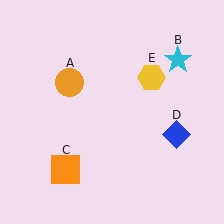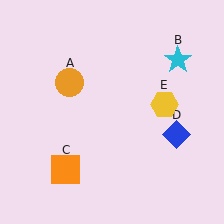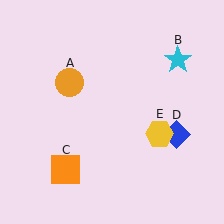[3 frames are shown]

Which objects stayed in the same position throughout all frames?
Orange circle (object A) and cyan star (object B) and orange square (object C) and blue diamond (object D) remained stationary.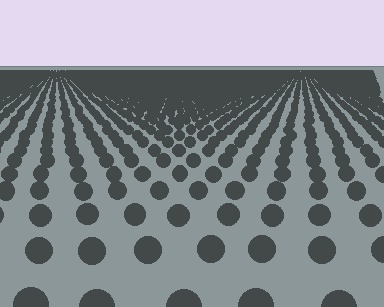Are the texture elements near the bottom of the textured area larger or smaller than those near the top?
Larger. Near the bottom, elements are closer to the viewer and appear at a bigger on-screen size.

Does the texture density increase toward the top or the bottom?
Density increases toward the top.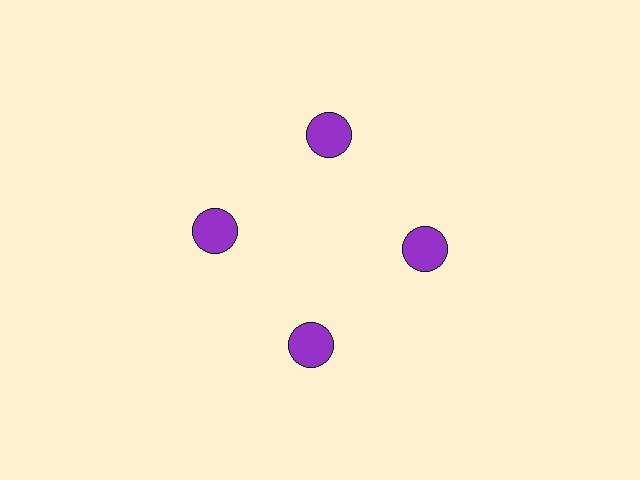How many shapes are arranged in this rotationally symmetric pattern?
There are 4 shapes, arranged in 4 groups of 1.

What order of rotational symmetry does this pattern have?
This pattern has 4-fold rotational symmetry.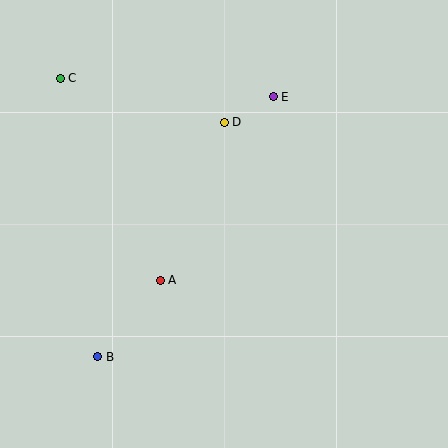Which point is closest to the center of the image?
Point A at (160, 280) is closest to the center.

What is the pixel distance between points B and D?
The distance between B and D is 266 pixels.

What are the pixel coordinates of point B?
Point B is at (98, 357).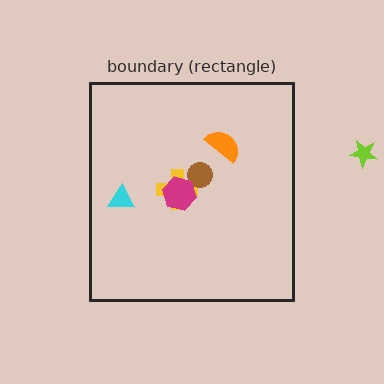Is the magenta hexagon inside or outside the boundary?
Inside.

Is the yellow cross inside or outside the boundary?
Inside.